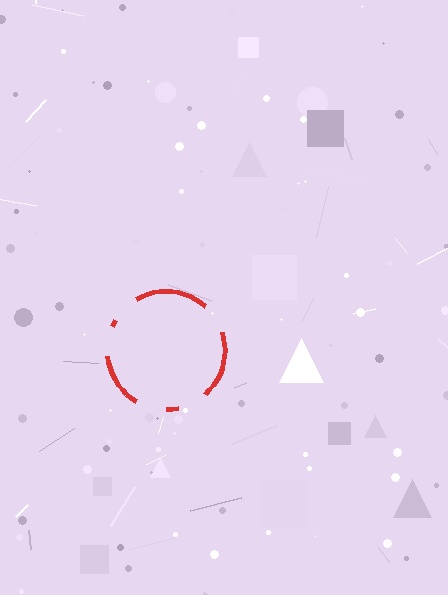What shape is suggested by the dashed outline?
The dashed outline suggests a circle.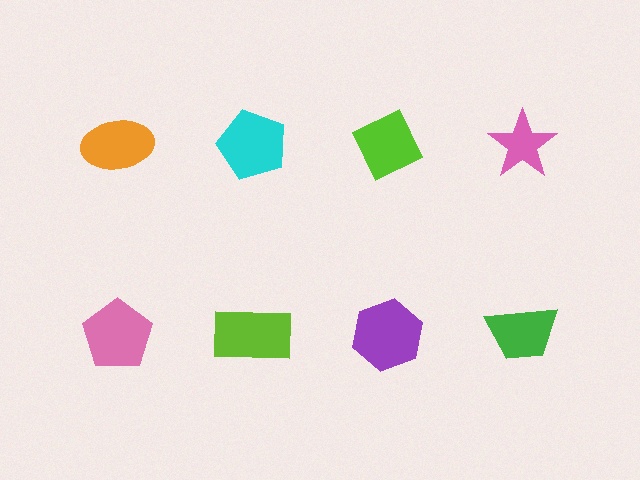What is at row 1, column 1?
An orange ellipse.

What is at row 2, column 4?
A green trapezoid.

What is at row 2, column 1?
A pink pentagon.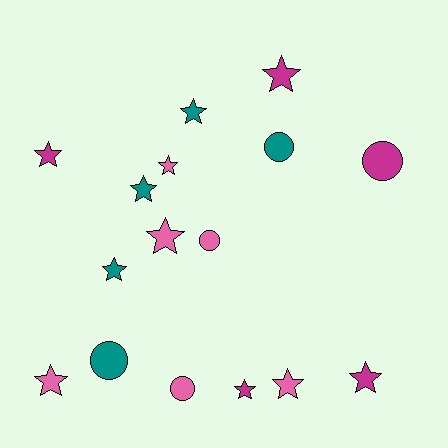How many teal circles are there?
There are 2 teal circles.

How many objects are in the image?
There are 16 objects.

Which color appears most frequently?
Pink, with 6 objects.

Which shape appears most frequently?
Star, with 11 objects.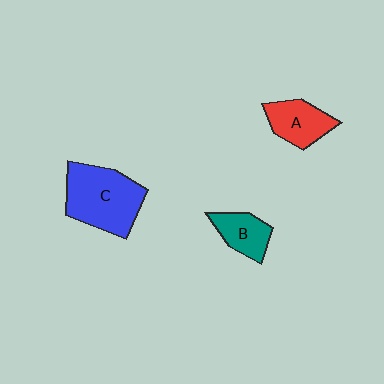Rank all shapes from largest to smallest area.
From largest to smallest: C (blue), A (red), B (teal).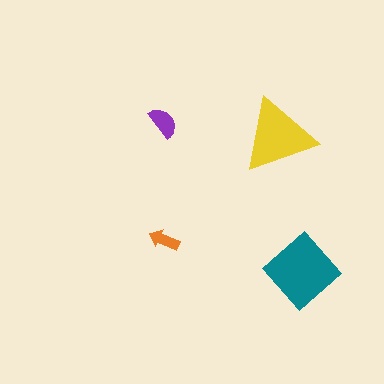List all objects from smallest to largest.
The orange arrow, the purple semicircle, the yellow triangle, the teal diamond.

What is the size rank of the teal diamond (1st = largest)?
1st.